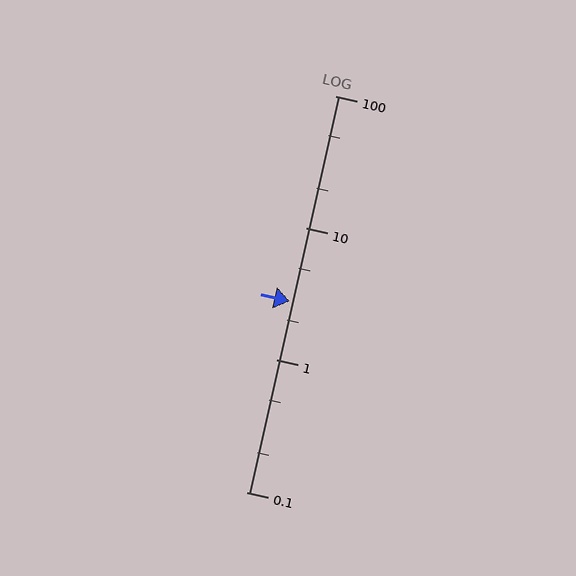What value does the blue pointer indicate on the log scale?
The pointer indicates approximately 2.8.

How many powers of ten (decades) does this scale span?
The scale spans 3 decades, from 0.1 to 100.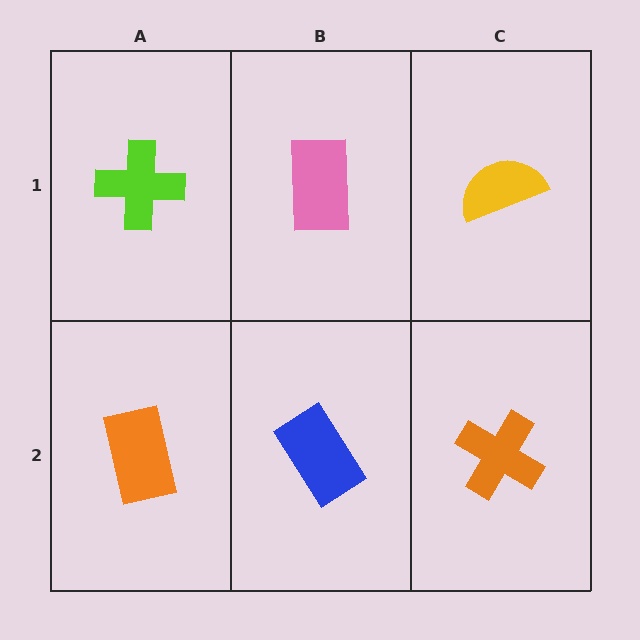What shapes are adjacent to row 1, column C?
An orange cross (row 2, column C), a pink rectangle (row 1, column B).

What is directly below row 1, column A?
An orange rectangle.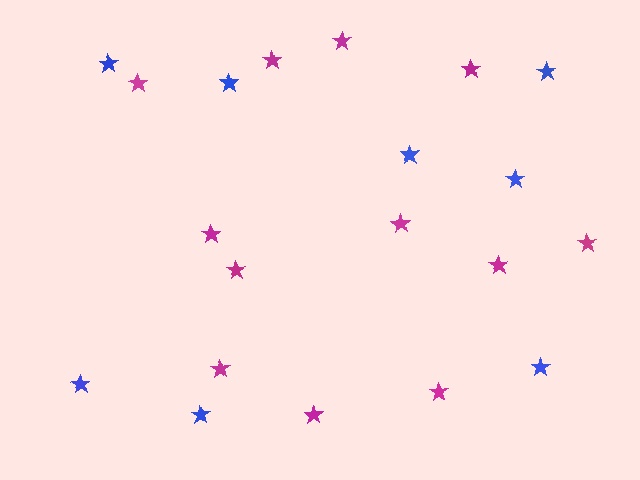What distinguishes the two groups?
There are 2 groups: one group of blue stars (8) and one group of magenta stars (12).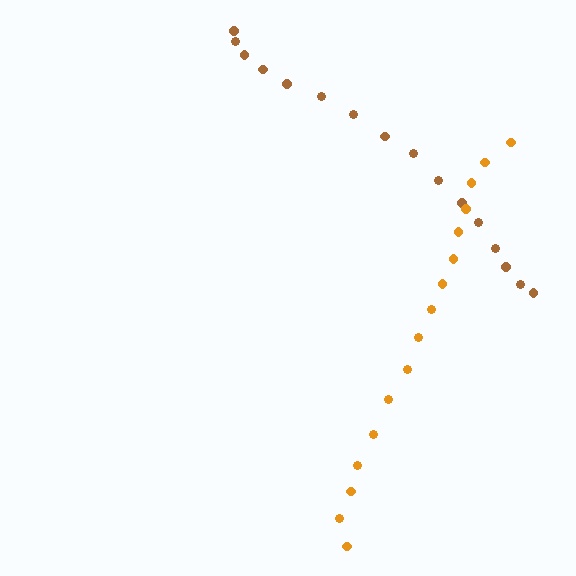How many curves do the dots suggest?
There are 2 distinct paths.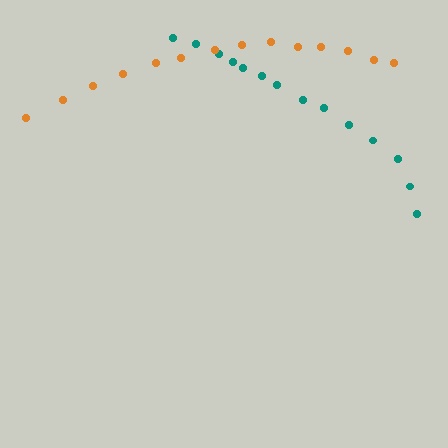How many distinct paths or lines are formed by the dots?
There are 2 distinct paths.